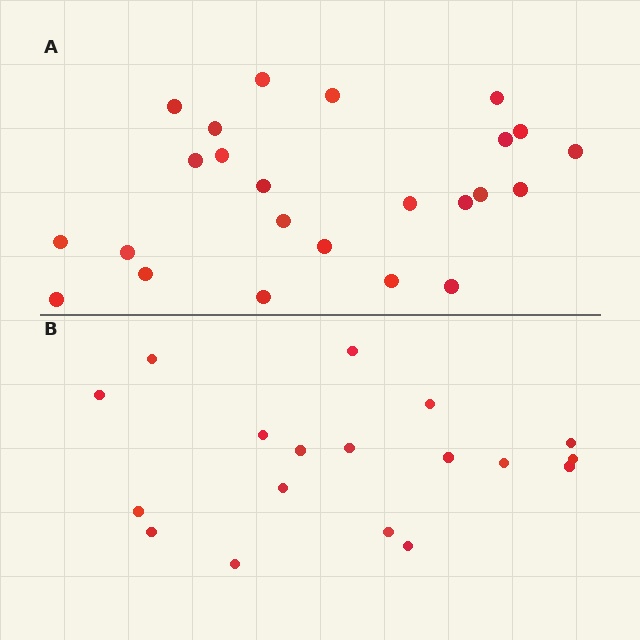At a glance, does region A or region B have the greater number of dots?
Region A (the top region) has more dots.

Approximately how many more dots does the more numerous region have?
Region A has about 6 more dots than region B.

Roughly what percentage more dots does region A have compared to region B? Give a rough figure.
About 35% more.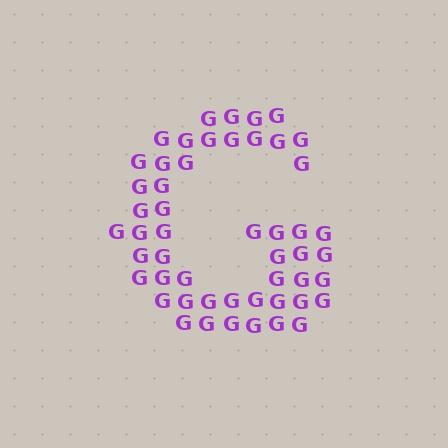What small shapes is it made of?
It is made of small letter G's.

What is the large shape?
The large shape is the letter G.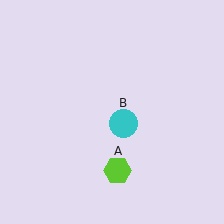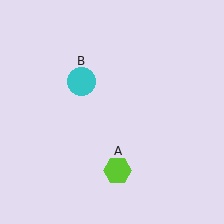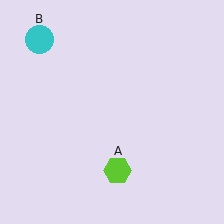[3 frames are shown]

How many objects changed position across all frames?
1 object changed position: cyan circle (object B).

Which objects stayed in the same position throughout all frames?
Lime hexagon (object A) remained stationary.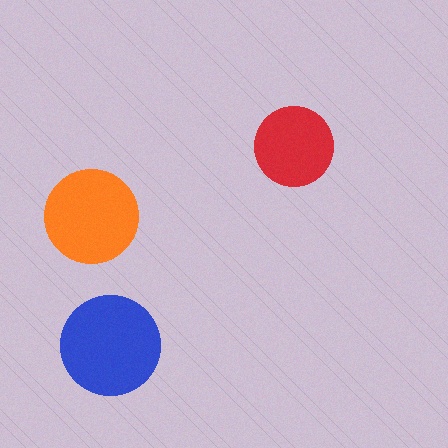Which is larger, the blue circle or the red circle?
The blue one.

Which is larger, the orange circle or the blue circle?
The blue one.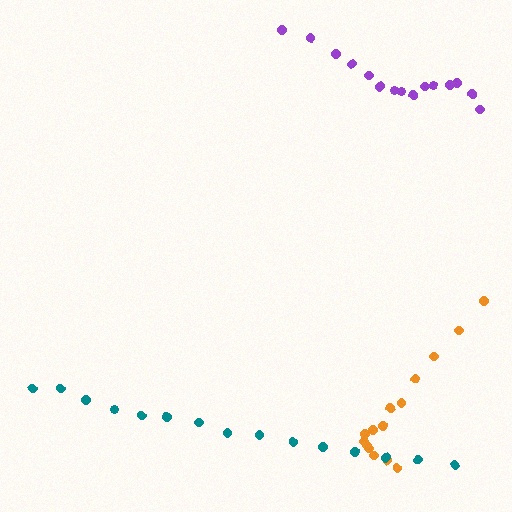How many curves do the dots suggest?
There are 3 distinct paths.